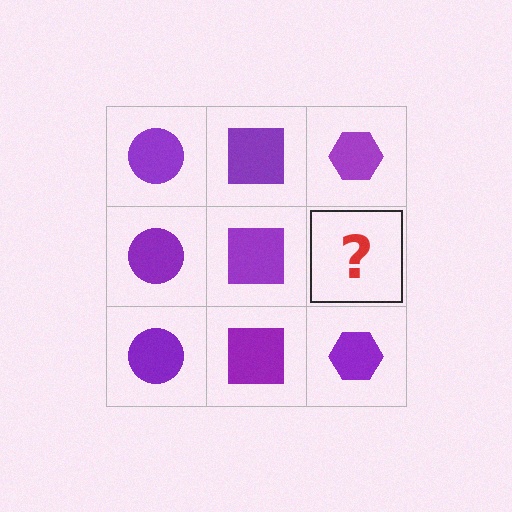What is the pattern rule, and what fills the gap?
The rule is that each column has a consistent shape. The gap should be filled with a purple hexagon.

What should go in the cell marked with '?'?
The missing cell should contain a purple hexagon.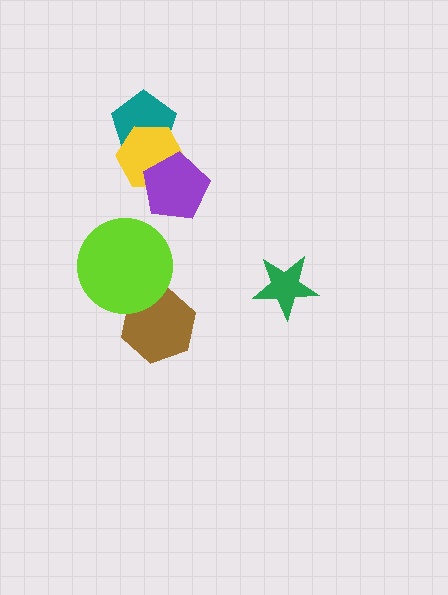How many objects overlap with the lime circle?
1 object overlaps with the lime circle.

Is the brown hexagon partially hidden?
Yes, it is partially covered by another shape.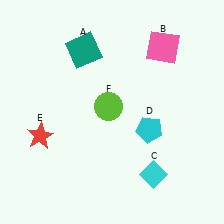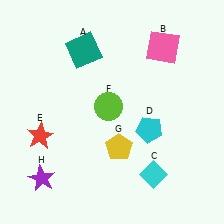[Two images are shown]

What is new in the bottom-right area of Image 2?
A yellow pentagon (G) was added in the bottom-right area of Image 2.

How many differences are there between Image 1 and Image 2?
There are 2 differences between the two images.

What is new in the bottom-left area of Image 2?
A purple star (H) was added in the bottom-left area of Image 2.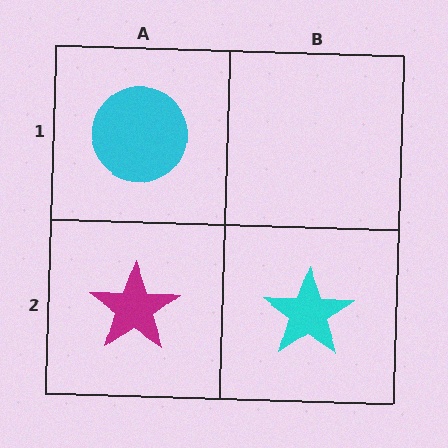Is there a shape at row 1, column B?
No, that cell is empty.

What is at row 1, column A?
A cyan circle.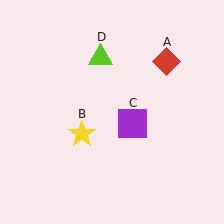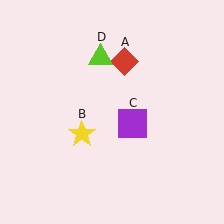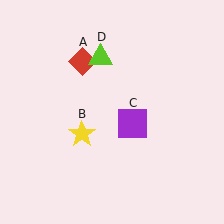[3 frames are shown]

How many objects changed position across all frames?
1 object changed position: red diamond (object A).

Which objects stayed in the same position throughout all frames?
Yellow star (object B) and purple square (object C) and lime triangle (object D) remained stationary.